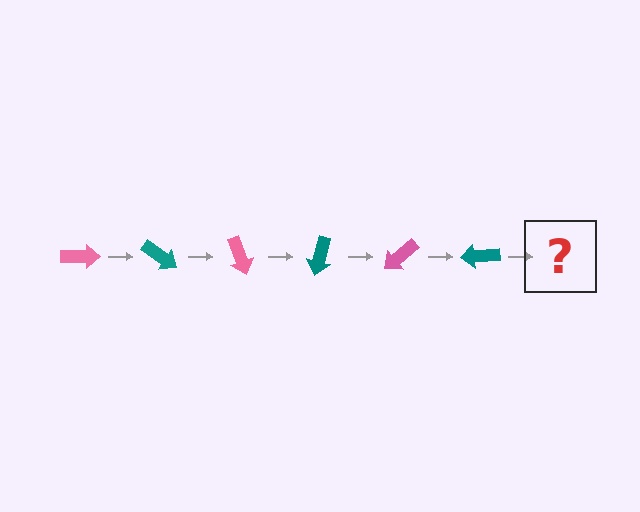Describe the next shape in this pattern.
It should be a pink arrow, rotated 210 degrees from the start.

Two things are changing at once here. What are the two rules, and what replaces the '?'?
The two rules are that it rotates 35 degrees each step and the color cycles through pink and teal. The '?' should be a pink arrow, rotated 210 degrees from the start.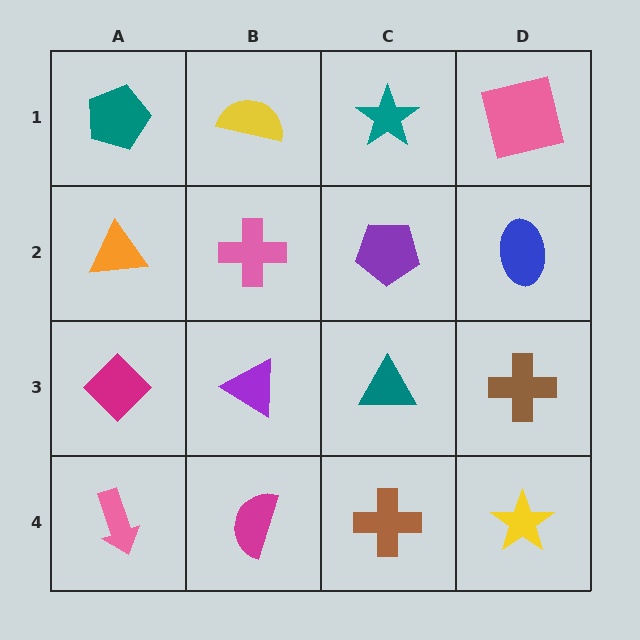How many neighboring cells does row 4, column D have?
2.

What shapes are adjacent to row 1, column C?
A purple pentagon (row 2, column C), a yellow semicircle (row 1, column B), a pink square (row 1, column D).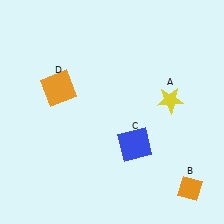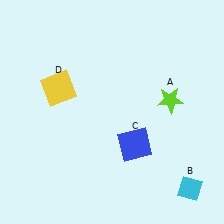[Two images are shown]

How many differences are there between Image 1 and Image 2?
There are 3 differences between the two images.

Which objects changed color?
A changed from yellow to lime. B changed from orange to cyan. D changed from orange to yellow.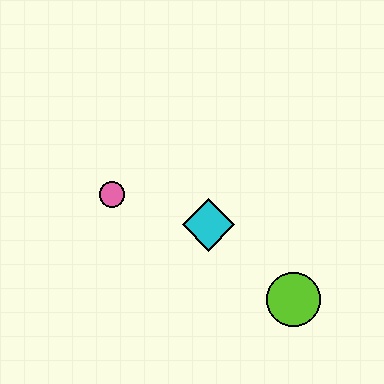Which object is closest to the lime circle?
The cyan diamond is closest to the lime circle.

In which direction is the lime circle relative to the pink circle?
The lime circle is to the right of the pink circle.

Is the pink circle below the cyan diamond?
No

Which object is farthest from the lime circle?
The pink circle is farthest from the lime circle.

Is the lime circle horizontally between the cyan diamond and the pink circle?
No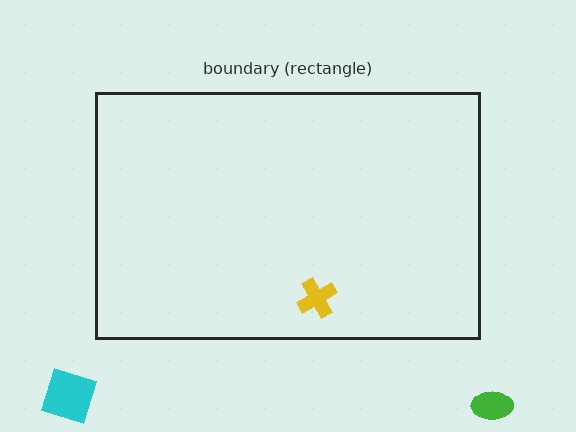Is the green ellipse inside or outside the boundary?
Outside.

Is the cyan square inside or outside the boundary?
Outside.